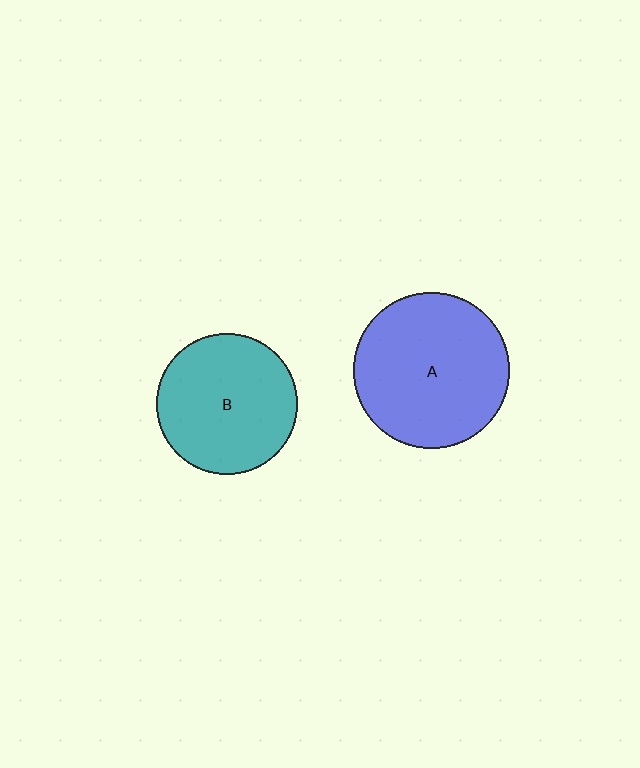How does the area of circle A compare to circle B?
Approximately 1.2 times.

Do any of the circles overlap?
No, none of the circles overlap.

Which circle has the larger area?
Circle A (blue).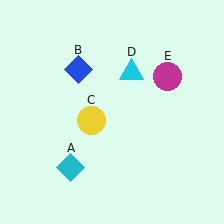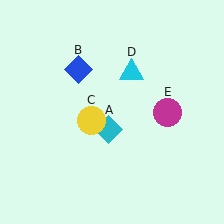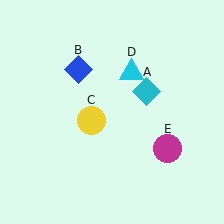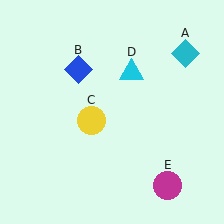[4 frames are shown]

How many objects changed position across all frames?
2 objects changed position: cyan diamond (object A), magenta circle (object E).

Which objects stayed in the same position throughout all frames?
Blue diamond (object B) and yellow circle (object C) and cyan triangle (object D) remained stationary.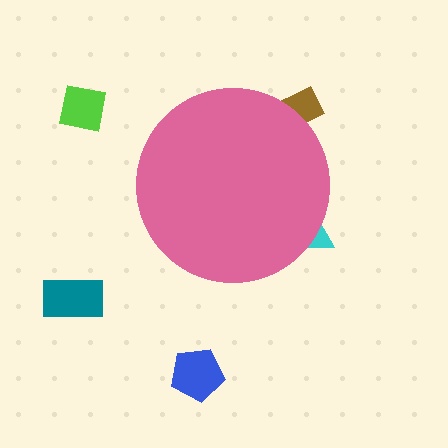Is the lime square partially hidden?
No, the lime square is fully visible.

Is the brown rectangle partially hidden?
Yes, the brown rectangle is partially hidden behind the pink circle.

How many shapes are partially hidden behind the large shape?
2 shapes are partially hidden.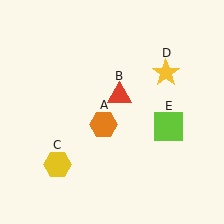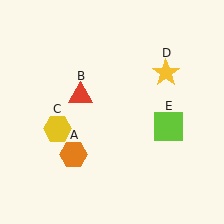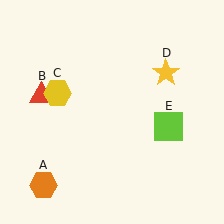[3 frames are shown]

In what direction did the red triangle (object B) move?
The red triangle (object B) moved left.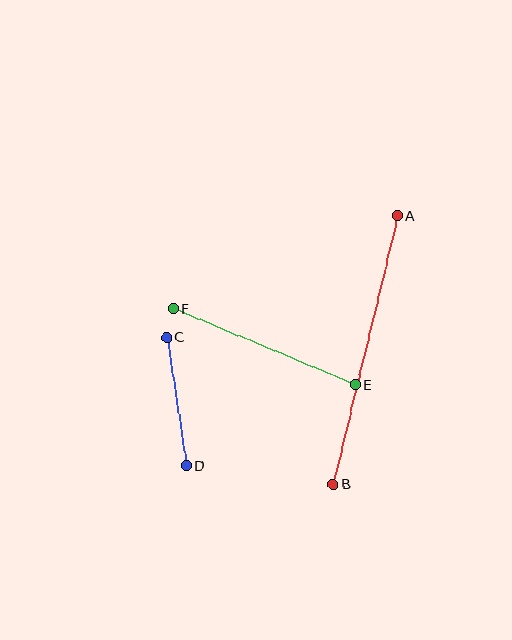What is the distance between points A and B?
The distance is approximately 276 pixels.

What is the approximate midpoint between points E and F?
The midpoint is at approximately (264, 347) pixels.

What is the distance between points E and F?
The distance is approximately 198 pixels.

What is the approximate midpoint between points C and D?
The midpoint is at approximately (176, 402) pixels.